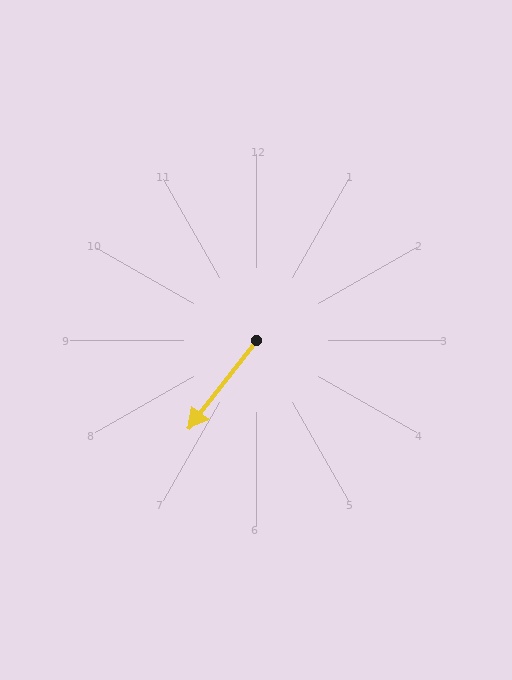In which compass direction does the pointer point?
Southwest.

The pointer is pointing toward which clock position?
Roughly 7 o'clock.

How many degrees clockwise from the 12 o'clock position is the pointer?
Approximately 217 degrees.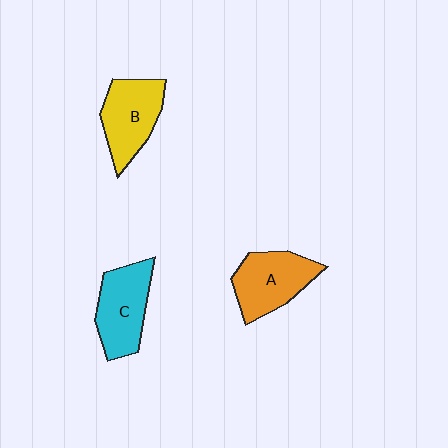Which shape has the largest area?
Shape C (cyan).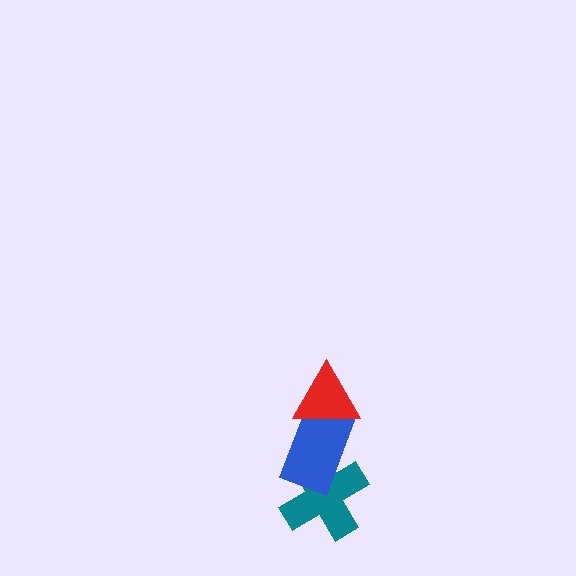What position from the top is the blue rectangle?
The blue rectangle is 2nd from the top.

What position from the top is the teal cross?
The teal cross is 3rd from the top.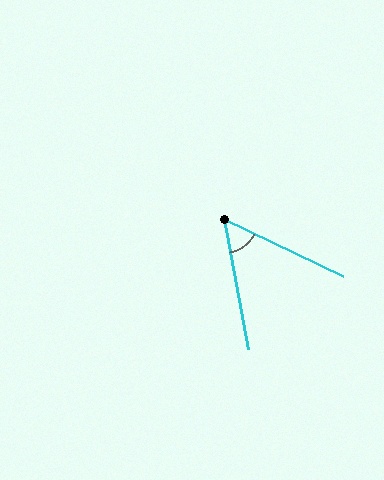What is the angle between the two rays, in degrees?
Approximately 54 degrees.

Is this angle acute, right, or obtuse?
It is acute.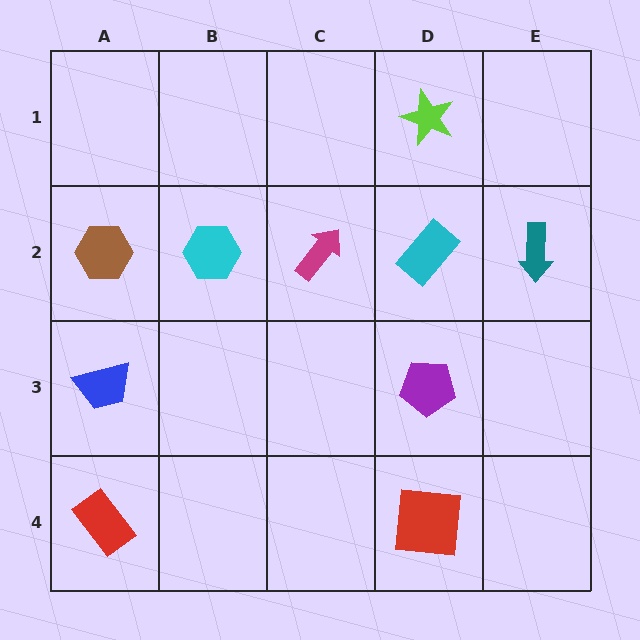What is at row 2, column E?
A teal arrow.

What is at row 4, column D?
A red square.